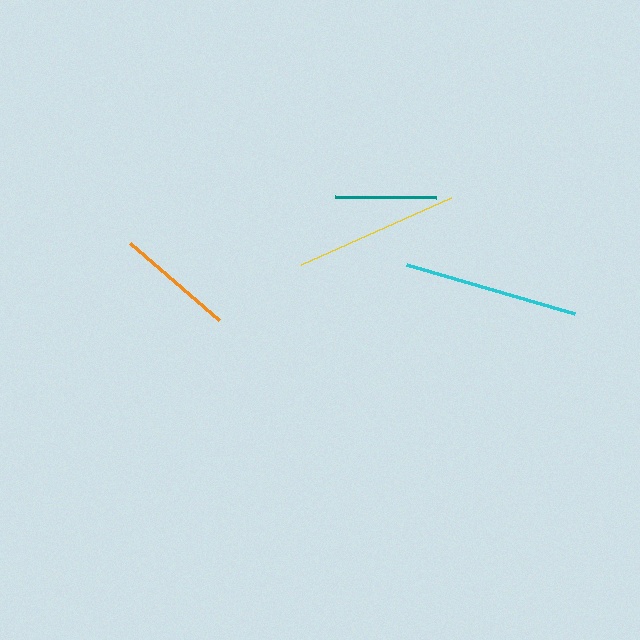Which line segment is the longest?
The cyan line is the longest at approximately 176 pixels.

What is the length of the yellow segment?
The yellow segment is approximately 164 pixels long.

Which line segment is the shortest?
The teal line is the shortest at approximately 101 pixels.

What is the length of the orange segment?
The orange segment is approximately 118 pixels long.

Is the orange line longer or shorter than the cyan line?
The cyan line is longer than the orange line.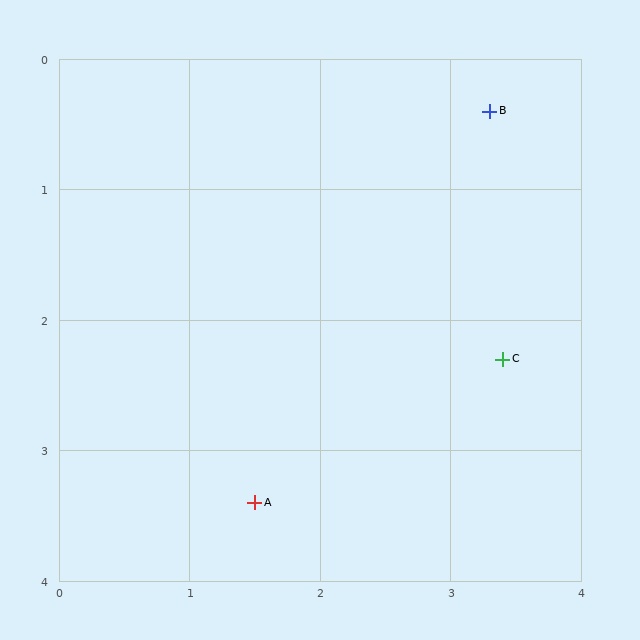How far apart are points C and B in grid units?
Points C and B are about 1.9 grid units apart.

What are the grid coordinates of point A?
Point A is at approximately (1.5, 3.4).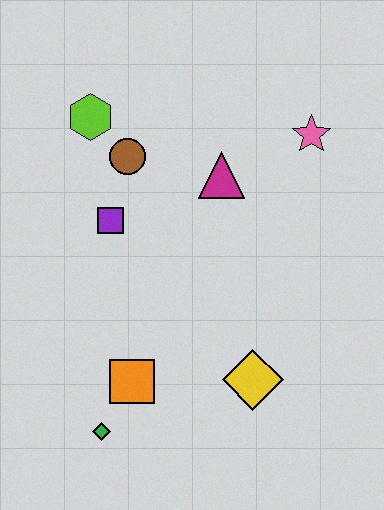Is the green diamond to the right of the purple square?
No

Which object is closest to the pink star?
The magenta triangle is closest to the pink star.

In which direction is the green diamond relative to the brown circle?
The green diamond is below the brown circle.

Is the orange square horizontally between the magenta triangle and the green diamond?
Yes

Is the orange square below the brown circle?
Yes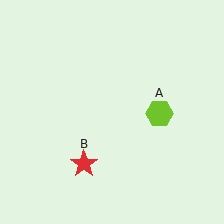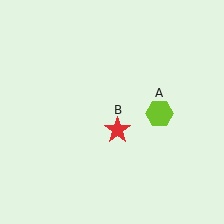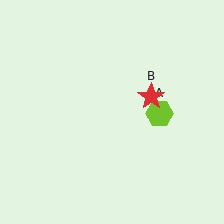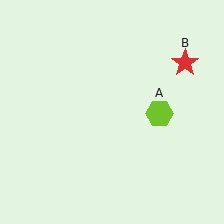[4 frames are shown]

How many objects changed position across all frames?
1 object changed position: red star (object B).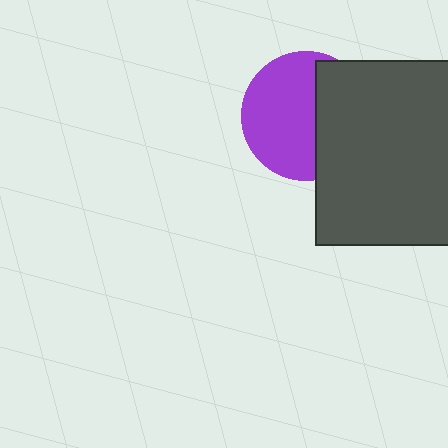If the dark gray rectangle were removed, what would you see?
You would see the complete purple circle.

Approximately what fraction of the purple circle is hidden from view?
Roughly 40% of the purple circle is hidden behind the dark gray rectangle.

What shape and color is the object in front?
The object in front is a dark gray rectangle.